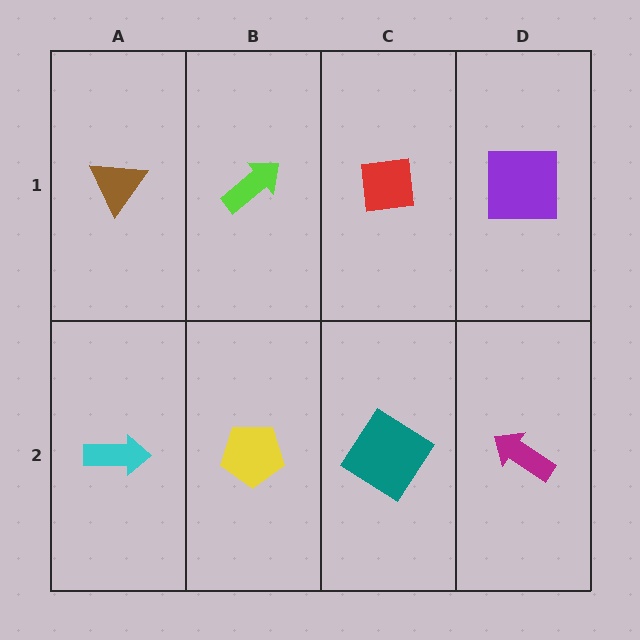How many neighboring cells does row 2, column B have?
3.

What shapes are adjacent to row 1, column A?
A cyan arrow (row 2, column A), a lime arrow (row 1, column B).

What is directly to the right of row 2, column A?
A yellow pentagon.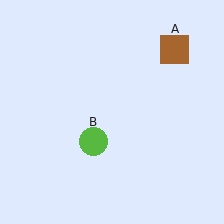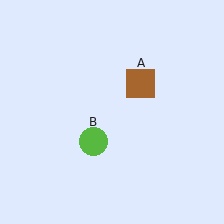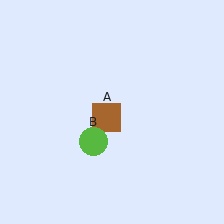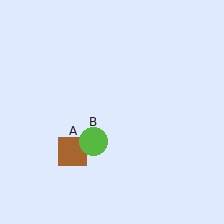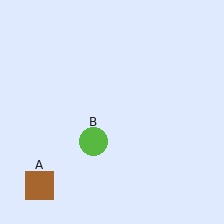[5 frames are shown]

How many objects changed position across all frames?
1 object changed position: brown square (object A).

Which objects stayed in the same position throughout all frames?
Lime circle (object B) remained stationary.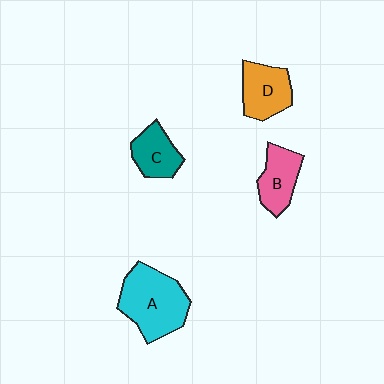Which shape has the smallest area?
Shape C (teal).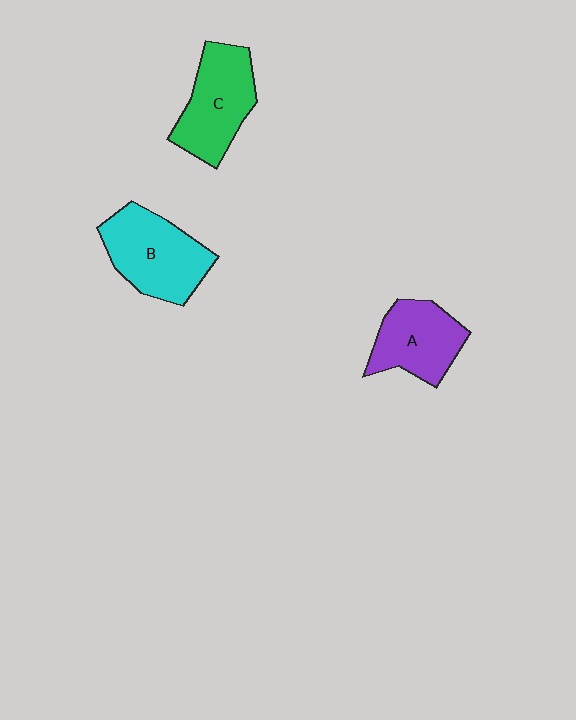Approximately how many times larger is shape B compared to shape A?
Approximately 1.2 times.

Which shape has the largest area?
Shape B (cyan).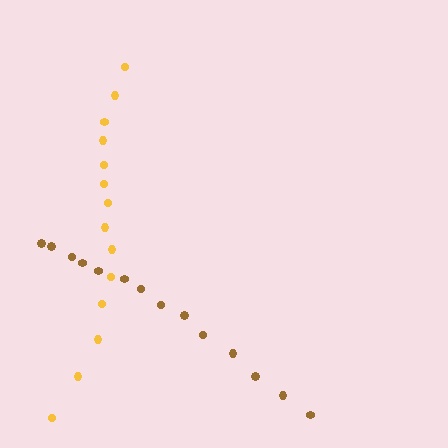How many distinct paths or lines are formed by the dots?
There are 2 distinct paths.